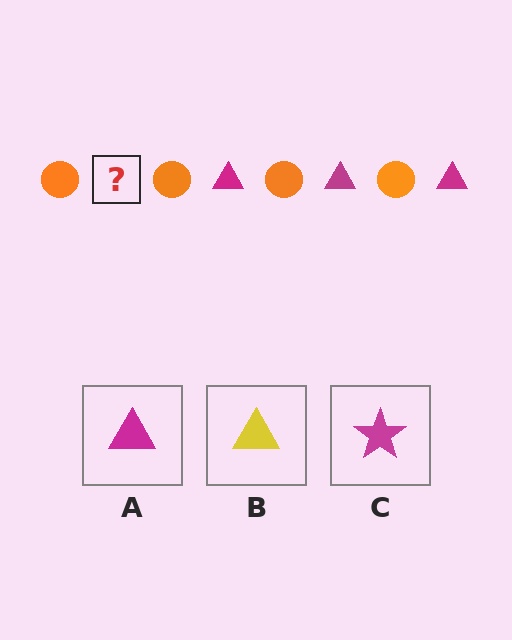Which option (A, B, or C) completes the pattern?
A.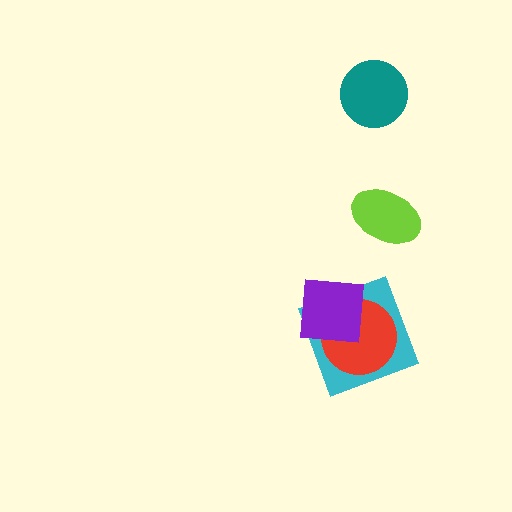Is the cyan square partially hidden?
Yes, it is partially covered by another shape.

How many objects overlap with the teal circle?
0 objects overlap with the teal circle.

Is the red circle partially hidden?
Yes, it is partially covered by another shape.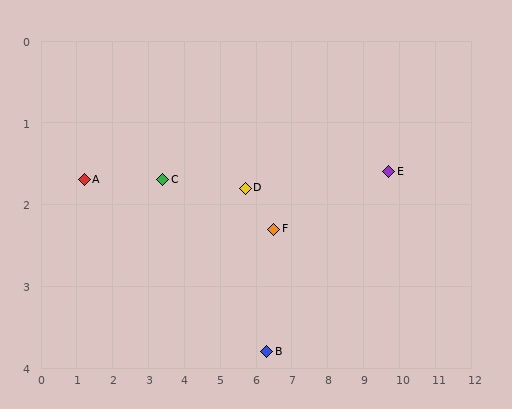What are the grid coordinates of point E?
Point E is at approximately (9.7, 1.6).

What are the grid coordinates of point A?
Point A is at approximately (1.2, 1.7).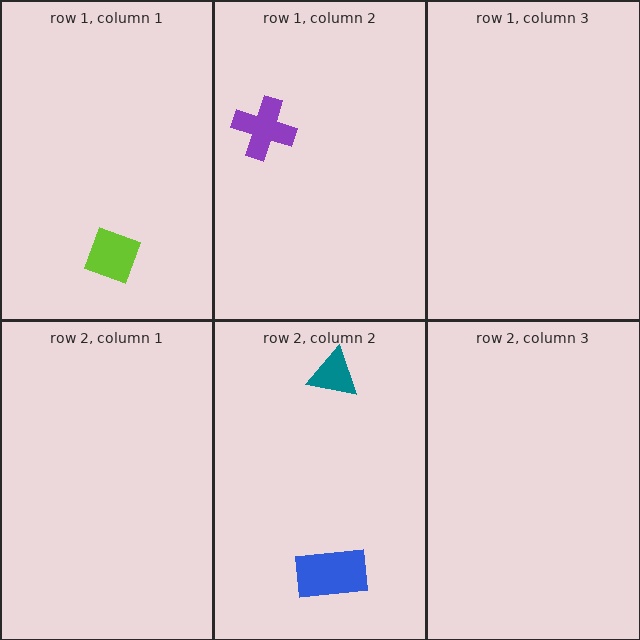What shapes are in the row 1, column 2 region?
The purple cross.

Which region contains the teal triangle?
The row 2, column 2 region.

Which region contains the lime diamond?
The row 1, column 1 region.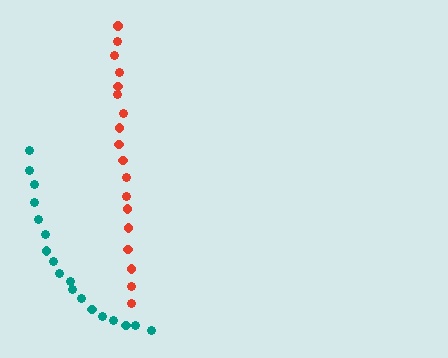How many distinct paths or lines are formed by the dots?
There are 2 distinct paths.